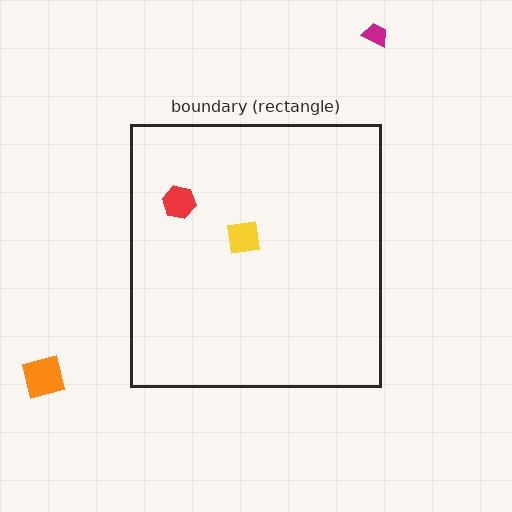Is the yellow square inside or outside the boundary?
Inside.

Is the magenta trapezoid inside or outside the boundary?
Outside.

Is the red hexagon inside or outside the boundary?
Inside.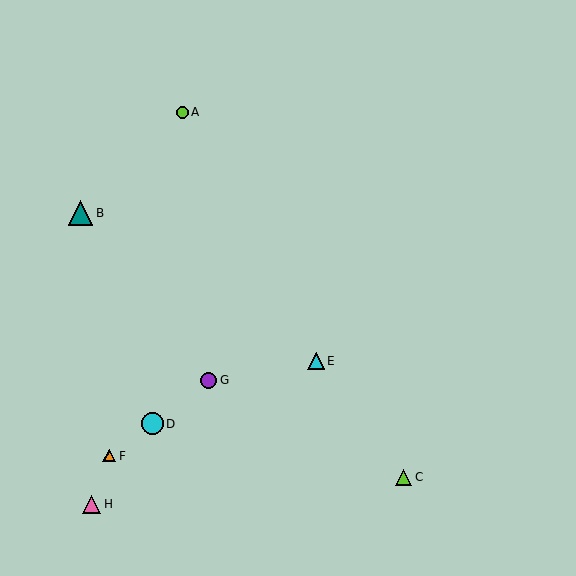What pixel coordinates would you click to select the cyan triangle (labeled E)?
Click at (316, 361) to select the cyan triangle E.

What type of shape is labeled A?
Shape A is a lime circle.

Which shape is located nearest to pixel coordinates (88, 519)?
The pink triangle (labeled H) at (91, 504) is nearest to that location.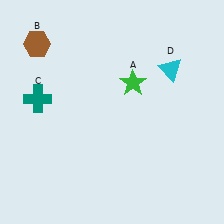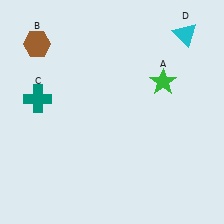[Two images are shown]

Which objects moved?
The objects that moved are: the green star (A), the cyan triangle (D).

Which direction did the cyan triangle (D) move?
The cyan triangle (D) moved up.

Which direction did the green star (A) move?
The green star (A) moved right.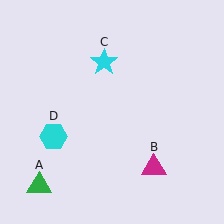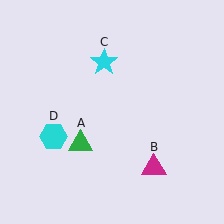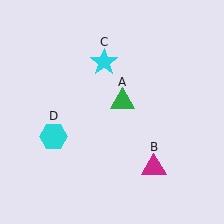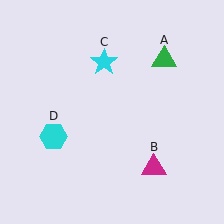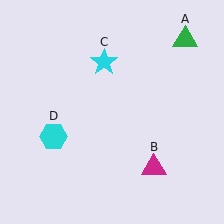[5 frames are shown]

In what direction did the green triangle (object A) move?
The green triangle (object A) moved up and to the right.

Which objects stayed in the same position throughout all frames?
Magenta triangle (object B) and cyan star (object C) and cyan hexagon (object D) remained stationary.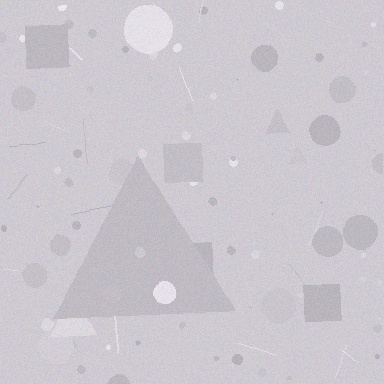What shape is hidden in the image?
A triangle is hidden in the image.